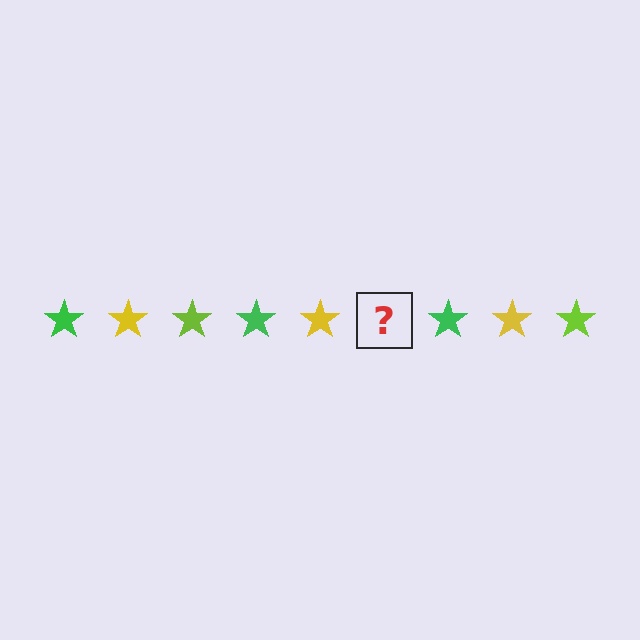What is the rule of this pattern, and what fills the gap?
The rule is that the pattern cycles through green, yellow, lime stars. The gap should be filled with a lime star.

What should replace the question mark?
The question mark should be replaced with a lime star.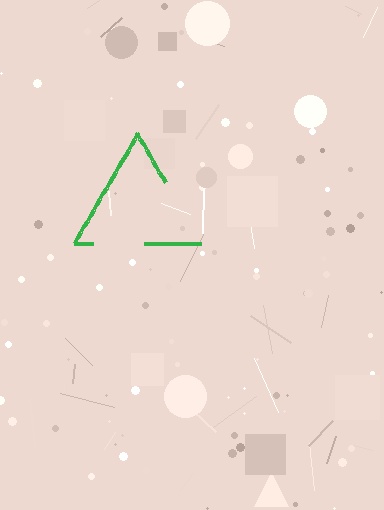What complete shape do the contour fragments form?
The contour fragments form a triangle.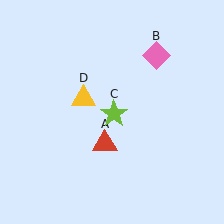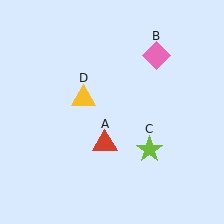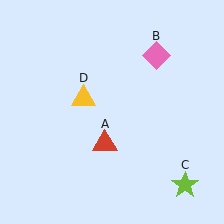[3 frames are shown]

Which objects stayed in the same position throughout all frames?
Red triangle (object A) and pink diamond (object B) and yellow triangle (object D) remained stationary.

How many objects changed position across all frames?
1 object changed position: lime star (object C).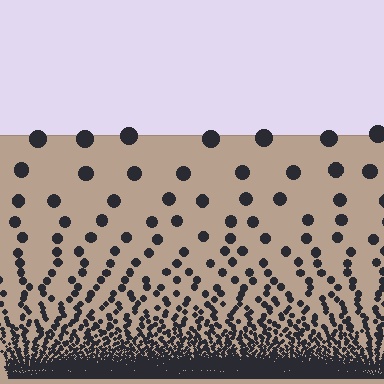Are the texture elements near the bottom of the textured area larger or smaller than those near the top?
Smaller. The gradient is inverted — elements near the bottom are smaller and denser.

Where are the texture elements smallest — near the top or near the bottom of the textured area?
Near the bottom.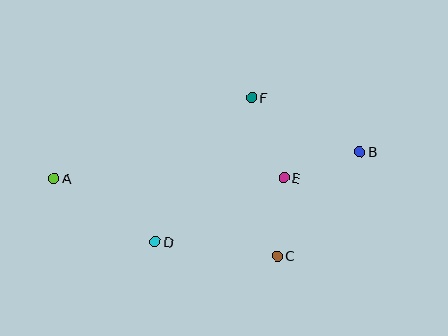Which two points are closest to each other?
Points C and E are closest to each other.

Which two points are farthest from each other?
Points A and B are farthest from each other.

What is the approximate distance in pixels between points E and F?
The distance between E and F is approximately 86 pixels.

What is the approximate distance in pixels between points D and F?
The distance between D and F is approximately 173 pixels.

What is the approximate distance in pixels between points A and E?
The distance between A and E is approximately 230 pixels.